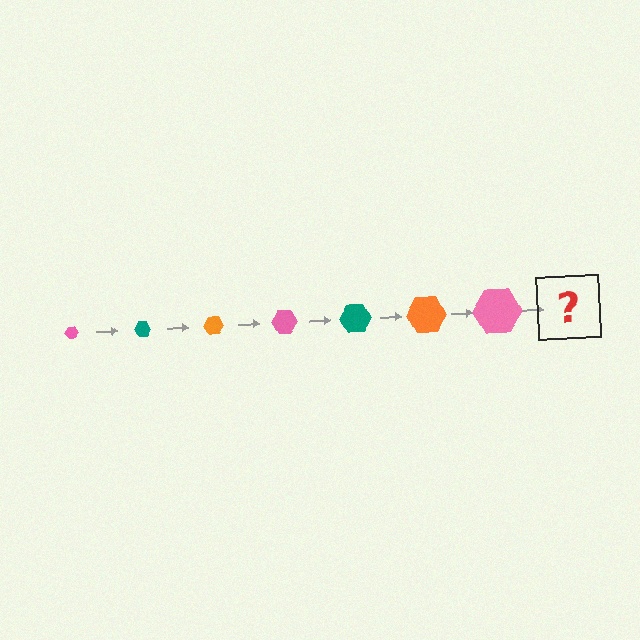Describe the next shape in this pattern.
It should be a teal hexagon, larger than the previous one.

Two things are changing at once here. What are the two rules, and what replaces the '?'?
The two rules are that the hexagon grows larger each step and the color cycles through pink, teal, and orange. The '?' should be a teal hexagon, larger than the previous one.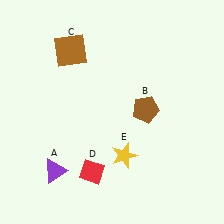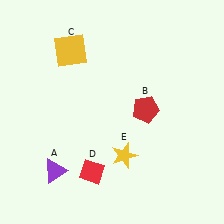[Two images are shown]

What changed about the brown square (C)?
In Image 1, C is brown. In Image 2, it changed to yellow.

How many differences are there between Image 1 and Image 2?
There are 2 differences between the two images.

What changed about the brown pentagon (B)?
In Image 1, B is brown. In Image 2, it changed to red.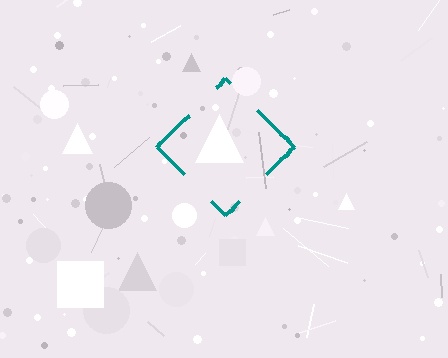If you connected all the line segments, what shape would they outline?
They would outline a diamond.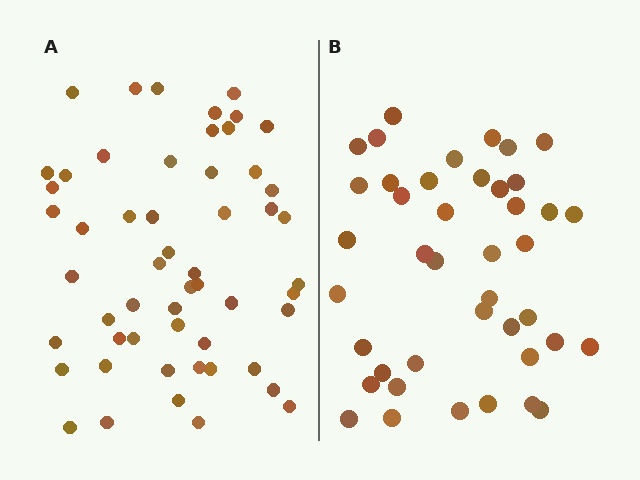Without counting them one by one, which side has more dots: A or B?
Region A (the left region) has more dots.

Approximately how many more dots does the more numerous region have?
Region A has roughly 12 or so more dots than region B.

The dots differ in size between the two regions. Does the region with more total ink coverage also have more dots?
No. Region B has more total ink coverage because its dots are larger, but region A actually contains more individual dots. Total area can be misleading — the number of items is what matters here.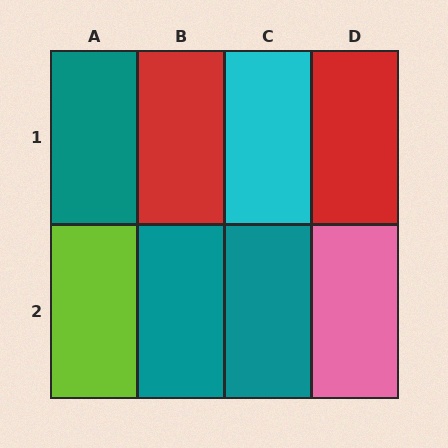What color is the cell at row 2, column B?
Teal.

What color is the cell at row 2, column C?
Teal.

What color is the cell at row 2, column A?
Lime.